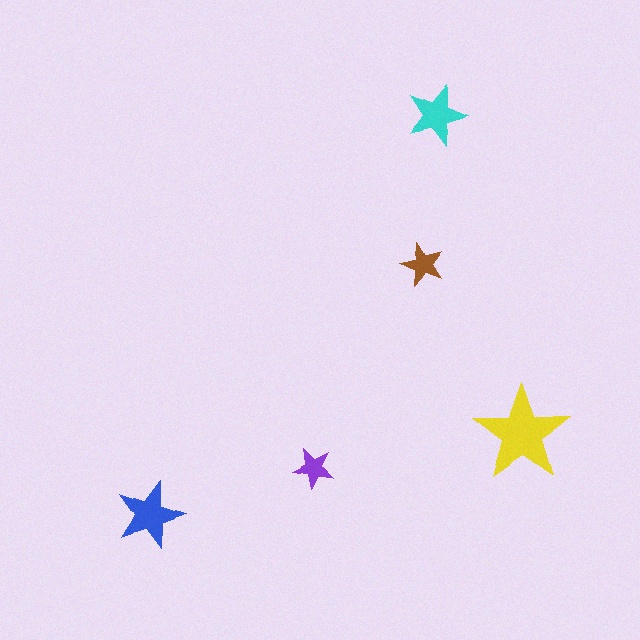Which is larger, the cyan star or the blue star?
The blue one.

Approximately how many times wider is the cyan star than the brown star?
About 1.5 times wider.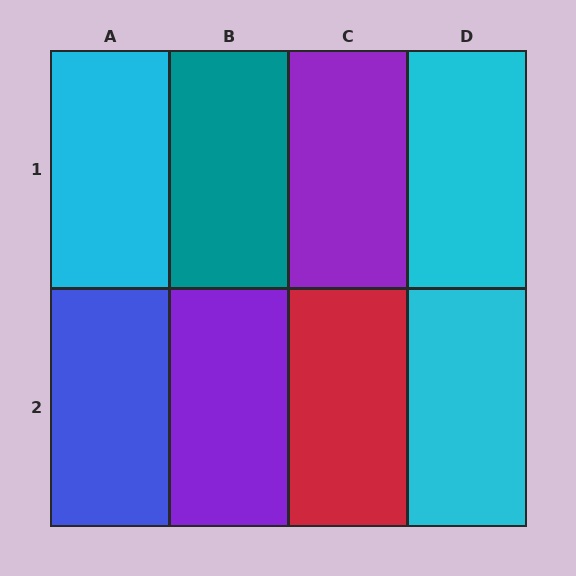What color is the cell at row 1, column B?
Teal.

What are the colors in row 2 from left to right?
Blue, purple, red, cyan.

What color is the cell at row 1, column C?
Purple.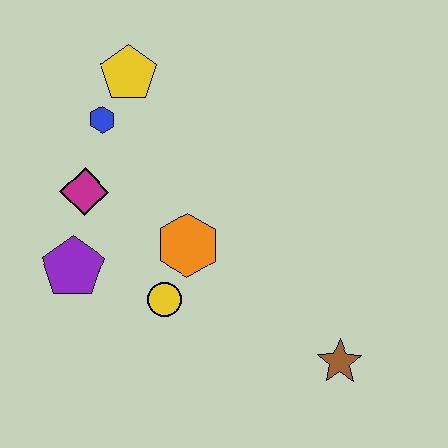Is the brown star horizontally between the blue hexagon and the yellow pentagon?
No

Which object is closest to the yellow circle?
The orange hexagon is closest to the yellow circle.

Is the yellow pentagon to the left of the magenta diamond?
No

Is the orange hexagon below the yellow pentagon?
Yes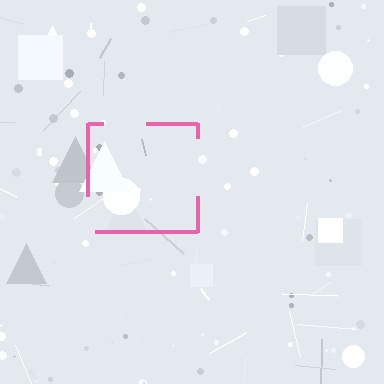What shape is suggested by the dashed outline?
The dashed outline suggests a square.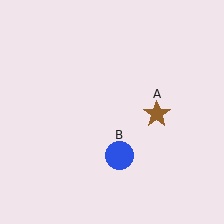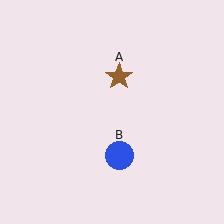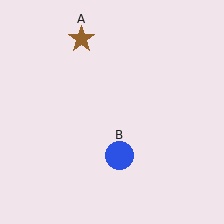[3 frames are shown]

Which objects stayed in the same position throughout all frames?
Blue circle (object B) remained stationary.